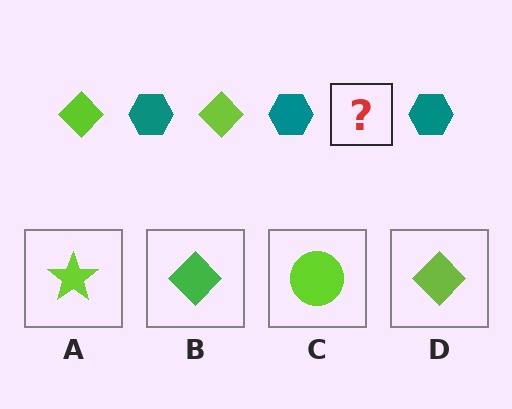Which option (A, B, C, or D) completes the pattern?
D.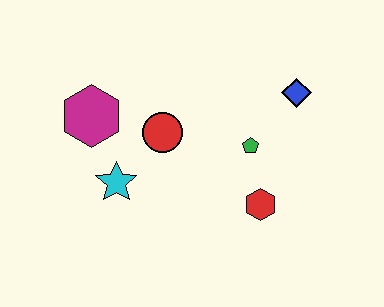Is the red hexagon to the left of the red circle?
No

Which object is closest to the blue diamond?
The green pentagon is closest to the blue diamond.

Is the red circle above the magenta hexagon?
No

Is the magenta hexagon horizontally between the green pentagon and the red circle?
No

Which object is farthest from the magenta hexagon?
The blue diamond is farthest from the magenta hexagon.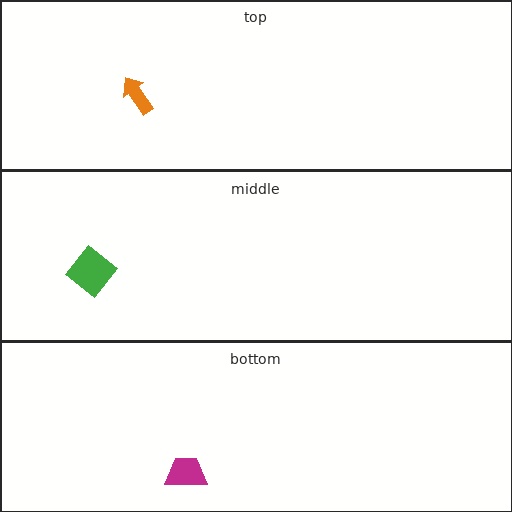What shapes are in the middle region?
The green diamond.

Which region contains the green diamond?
The middle region.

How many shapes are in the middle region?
1.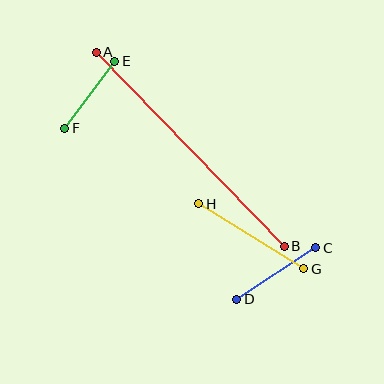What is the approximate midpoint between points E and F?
The midpoint is at approximately (90, 95) pixels.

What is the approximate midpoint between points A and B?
The midpoint is at approximately (190, 149) pixels.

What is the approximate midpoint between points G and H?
The midpoint is at approximately (251, 236) pixels.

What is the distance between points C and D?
The distance is approximately 94 pixels.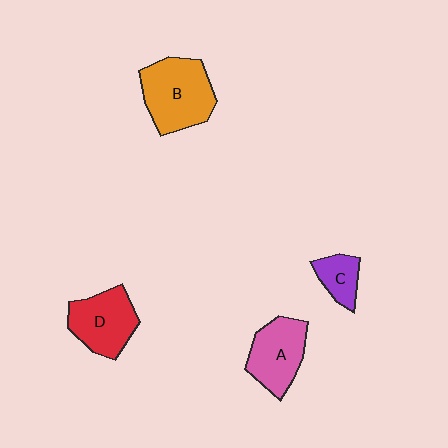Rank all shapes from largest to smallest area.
From largest to smallest: B (orange), D (red), A (pink), C (purple).